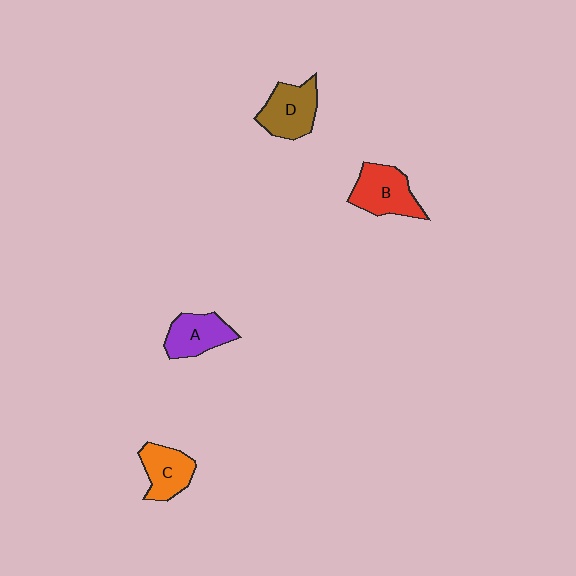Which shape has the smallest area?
Shape C (orange).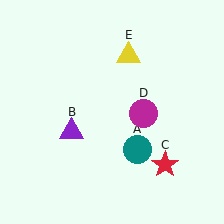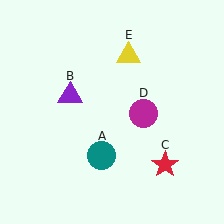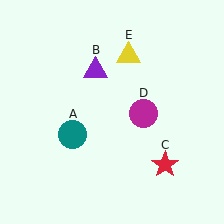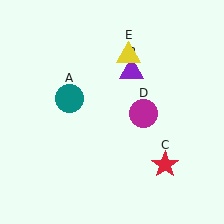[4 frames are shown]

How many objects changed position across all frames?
2 objects changed position: teal circle (object A), purple triangle (object B).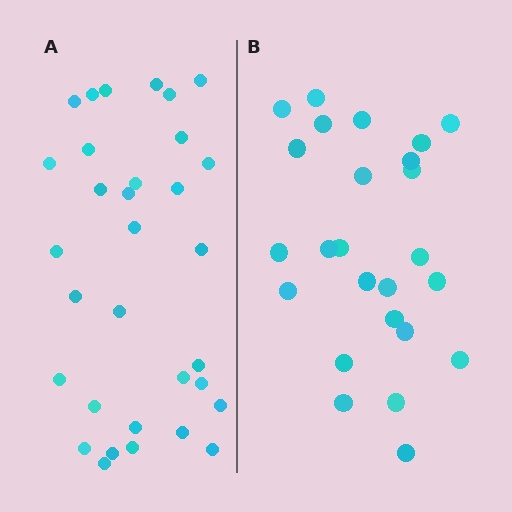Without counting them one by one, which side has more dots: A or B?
Region A (the left region) has more dots.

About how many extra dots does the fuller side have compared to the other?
Region A has roughly 8 or so more dots than region B.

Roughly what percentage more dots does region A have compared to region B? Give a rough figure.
About 30% more.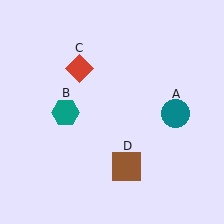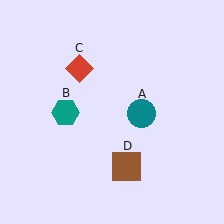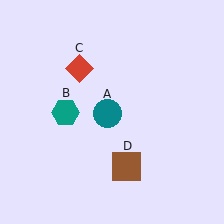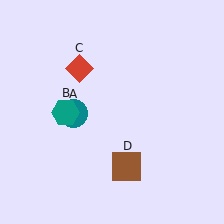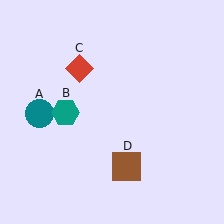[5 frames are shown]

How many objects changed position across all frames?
1 object changed position: teal circle (object A).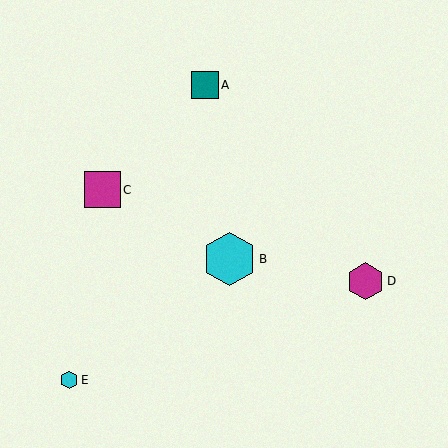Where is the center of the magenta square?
The center of the magenta square is at (102, 190).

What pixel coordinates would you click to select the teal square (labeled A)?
Click at (205, 85) to select the teal square A.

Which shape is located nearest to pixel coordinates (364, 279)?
The magenta hexagon (labeled D) at (366, 281) is nearest to that location.